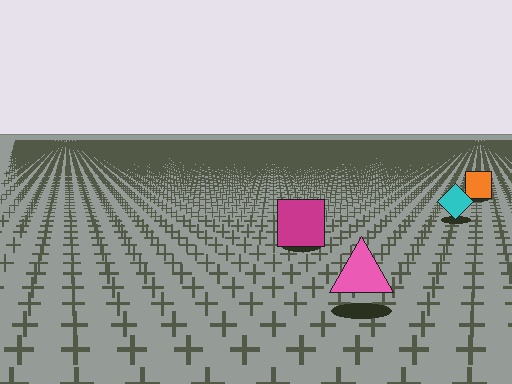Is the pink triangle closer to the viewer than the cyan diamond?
Yes. The pink triangle is closer — you can tell from the texture gradient: the ground texture is coarser near it.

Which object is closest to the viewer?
The pink triangle is closest. The texture marks near it are larger and more spread out.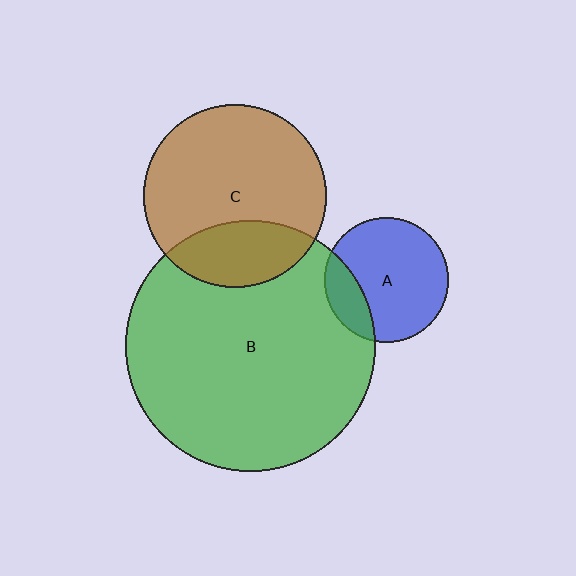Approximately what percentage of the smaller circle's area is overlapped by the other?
Approximately 25%.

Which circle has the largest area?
Circle B (green).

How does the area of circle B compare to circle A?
Approximately 4.0 times.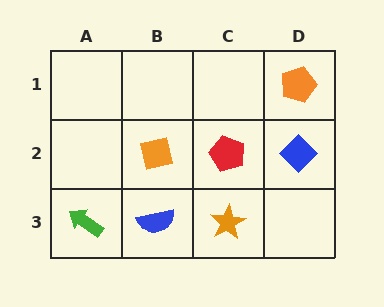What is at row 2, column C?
A red pentagon.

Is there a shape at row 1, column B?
No, that cell is empty.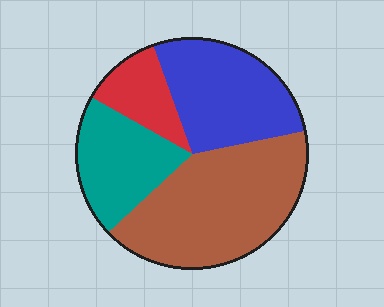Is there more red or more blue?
Blue.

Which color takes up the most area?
Brown, at roughly 40%.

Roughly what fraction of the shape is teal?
Teal covers around 20% of the shape.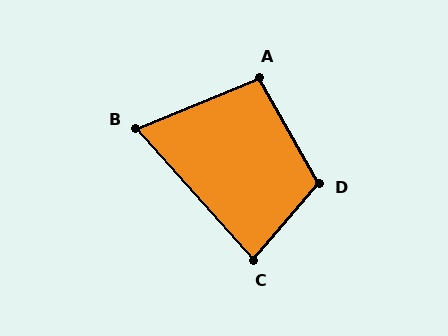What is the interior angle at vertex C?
Approximately 83 degrees (acute).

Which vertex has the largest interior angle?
D, at approximately 110 degrees.